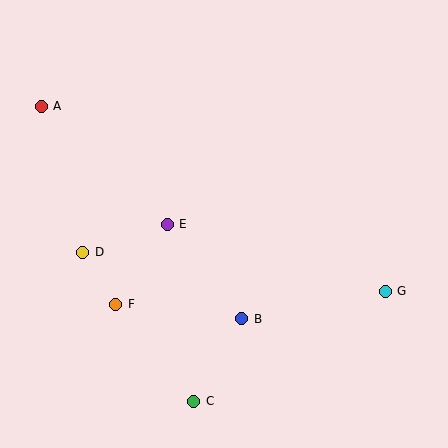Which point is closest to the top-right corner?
Point G is closest to the top-right corner.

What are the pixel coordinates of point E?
Point E is at (167, 224).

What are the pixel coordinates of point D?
Point D is at (83, 252).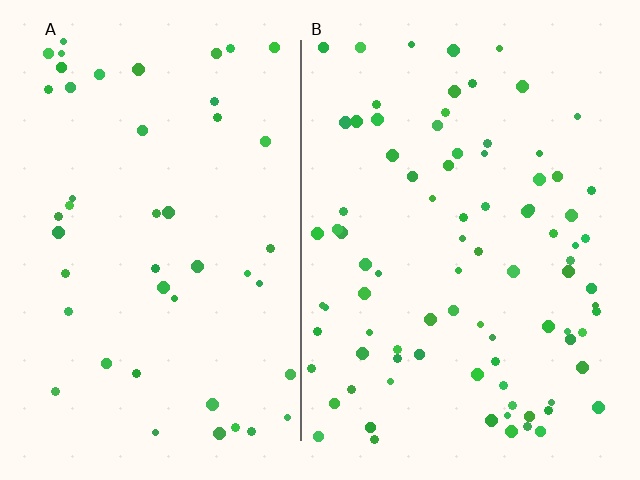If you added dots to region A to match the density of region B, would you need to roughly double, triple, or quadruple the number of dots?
Approximately double.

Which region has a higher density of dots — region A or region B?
B (the right).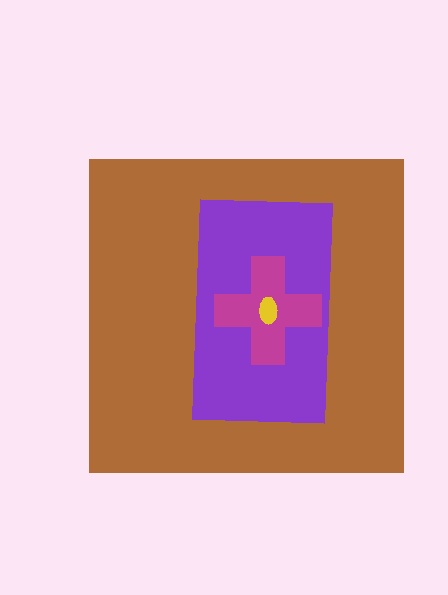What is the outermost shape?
The brown square.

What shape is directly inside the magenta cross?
The yellow ellipse.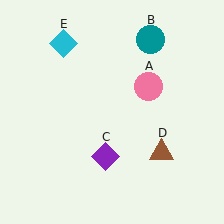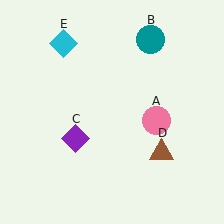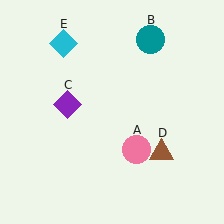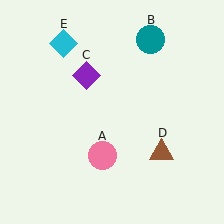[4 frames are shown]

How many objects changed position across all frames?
2 objects changed position: pink circle (object A), purple diamond (object C).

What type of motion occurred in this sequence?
The pink circle (object A), purple diamond (object C) rotated clockwise around the center of the scene.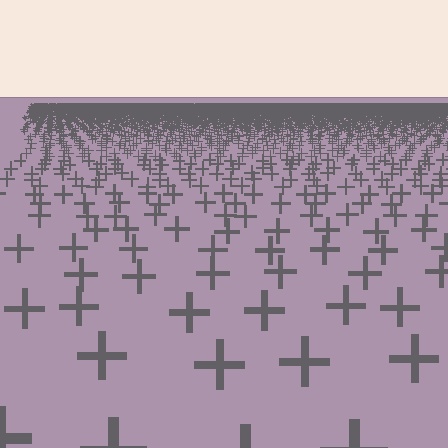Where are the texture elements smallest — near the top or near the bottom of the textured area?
Near the top.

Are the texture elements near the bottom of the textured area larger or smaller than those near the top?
Larger. Near the bottom, elements are closer to the viewer and appear at a bigger on-screen size.